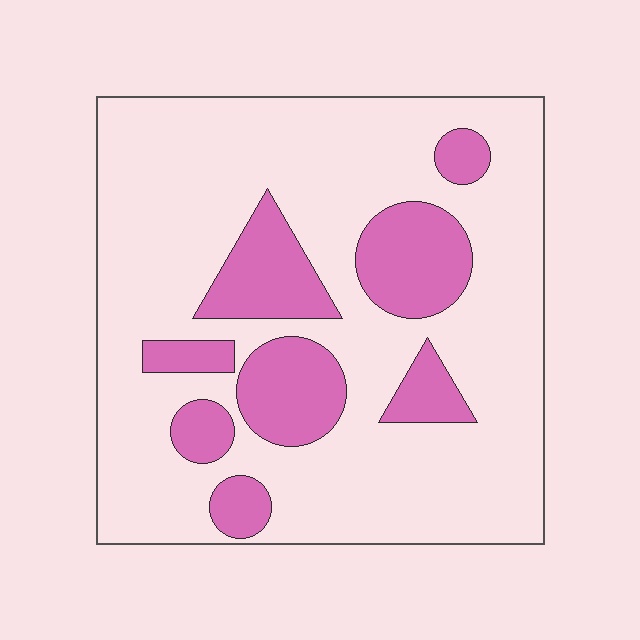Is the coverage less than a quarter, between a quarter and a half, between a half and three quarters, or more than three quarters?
Less than a quarter.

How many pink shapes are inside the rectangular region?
8.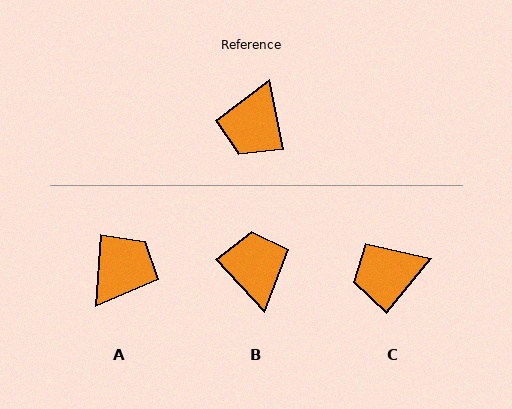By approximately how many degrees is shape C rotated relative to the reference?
Approximately 50 degrees clockwise.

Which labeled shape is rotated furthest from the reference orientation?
A, about 165 degrees away.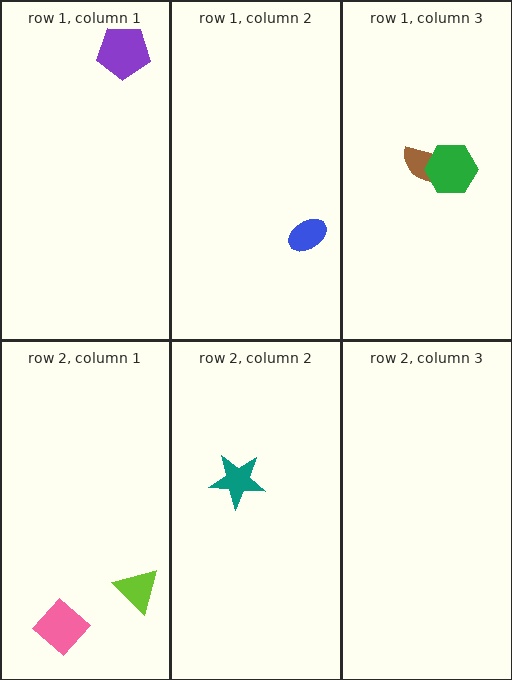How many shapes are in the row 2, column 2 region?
1.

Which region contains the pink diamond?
The row 2, column 1 region.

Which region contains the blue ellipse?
The row 1, column 2 region.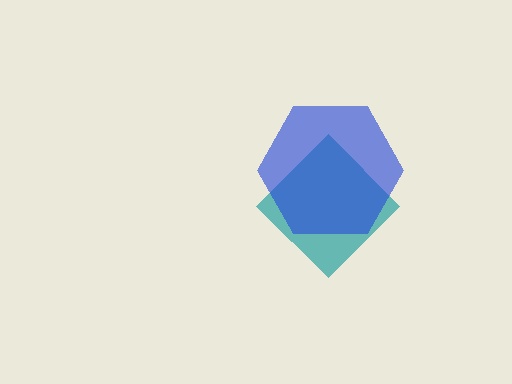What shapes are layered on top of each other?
The layered shapes are: a teal diamond, a blue hexagon.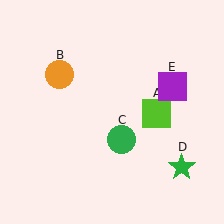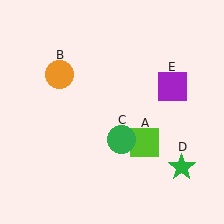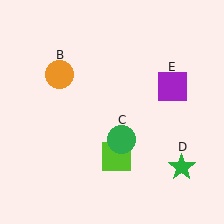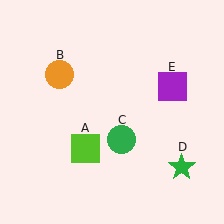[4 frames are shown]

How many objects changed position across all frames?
1 object changed position: lime square (object A).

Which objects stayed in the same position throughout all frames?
Orange circle (object B) and green circle (object C) and green star (object D) and purple square (object E) remained stationary.